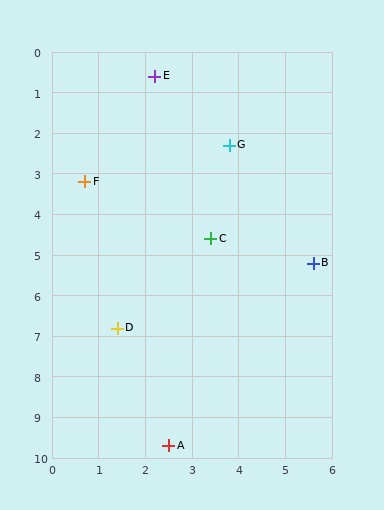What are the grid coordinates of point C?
Point C is at approximately (3.4, 4.6).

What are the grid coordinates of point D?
Point D is at approximately (1.4, 6.8).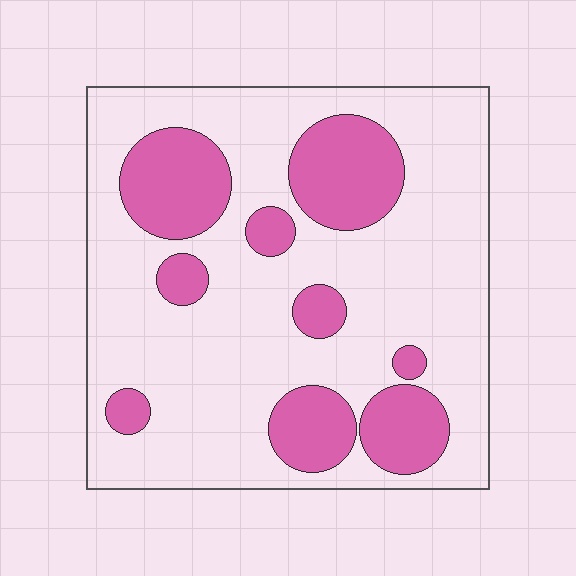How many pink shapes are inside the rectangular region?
9.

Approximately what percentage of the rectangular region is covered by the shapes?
Approximately 25%.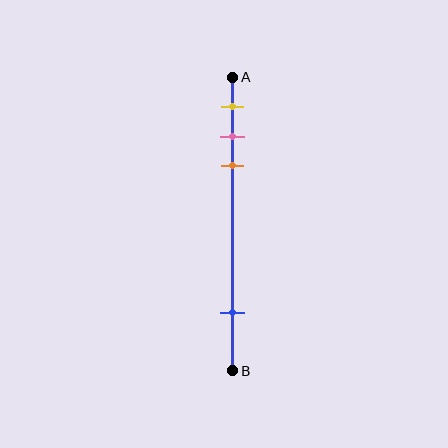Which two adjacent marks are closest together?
The pink and orange marks are the closest adjacent pair.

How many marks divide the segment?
There are 4 marks dividing the segment.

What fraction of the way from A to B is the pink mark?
The pink mark is approximately 20% (0.2) of the way from A to B.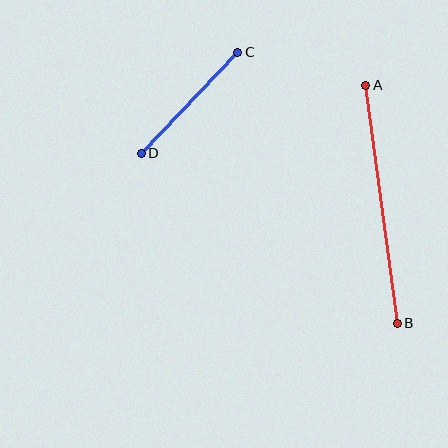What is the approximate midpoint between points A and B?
The midpoint is at approximately (381, 204) pixels.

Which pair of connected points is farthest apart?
Points A and B are farthest apart.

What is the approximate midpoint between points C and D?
The midpoint is at approximately (190, 103) pixels.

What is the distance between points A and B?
The distance is approximately 240 pixels.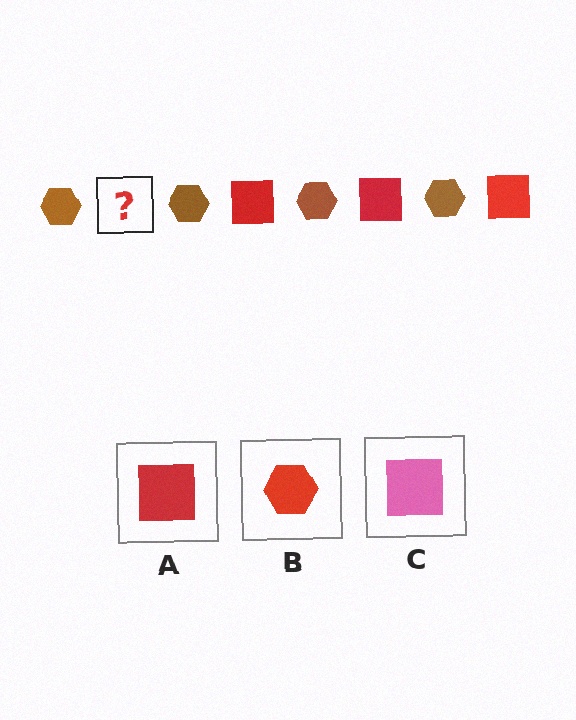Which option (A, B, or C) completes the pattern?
A.